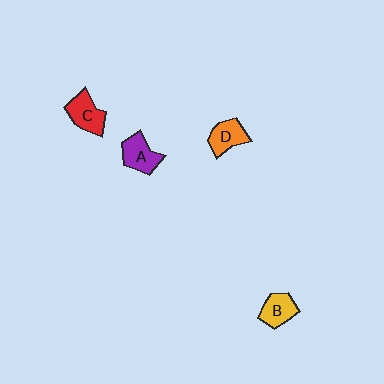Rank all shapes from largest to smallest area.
From largest to smallest: C (red), A (purple), D (orange), B (yellow).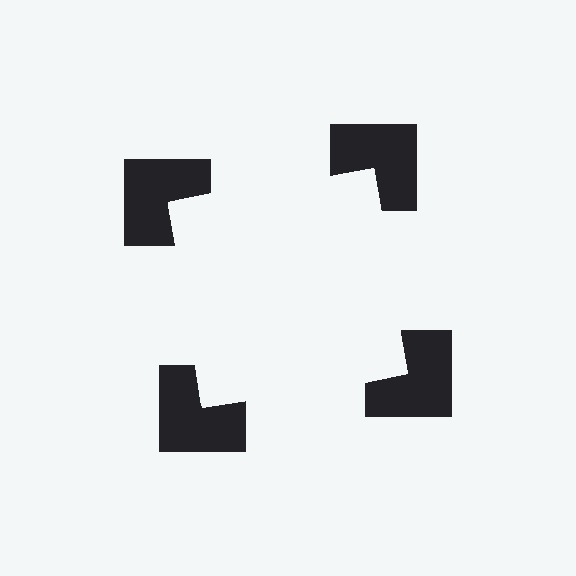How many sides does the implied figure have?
4 sides.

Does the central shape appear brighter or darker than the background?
It typically appears slightly brighter than the background, even though no actual brightness change is drawn.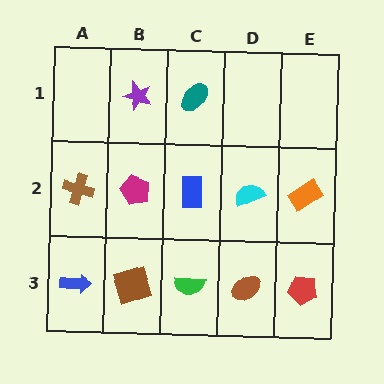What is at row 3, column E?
A red pentagon.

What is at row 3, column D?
A brown ellipse.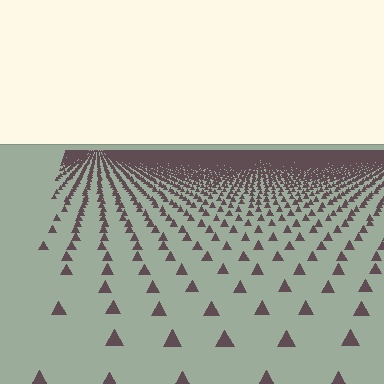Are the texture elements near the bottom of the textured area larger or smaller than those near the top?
Larger. Near the bottom, elements are closer to the viewer and appear at a bigger on-screen size.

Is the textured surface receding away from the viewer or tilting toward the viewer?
The surface is receding away from the viewer. Texture elements get smaller and denser toward the top.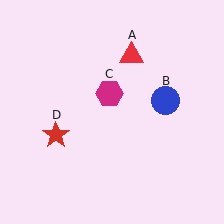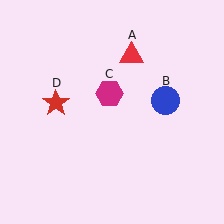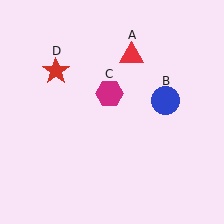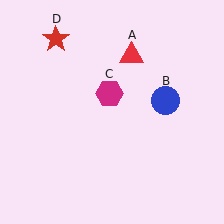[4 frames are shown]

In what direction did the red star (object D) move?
The red star (object D) moved up.